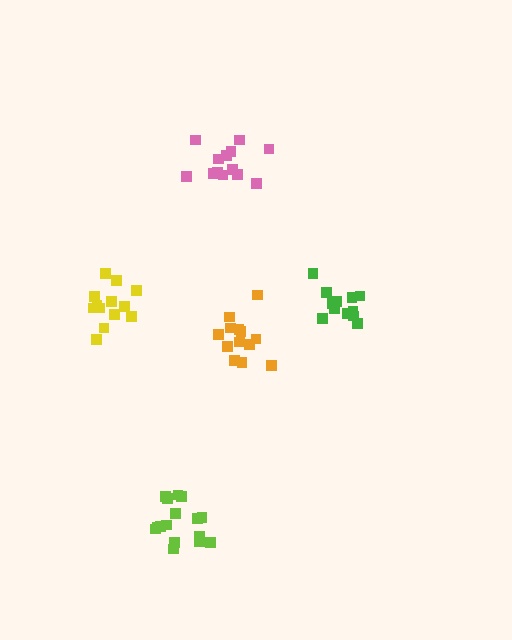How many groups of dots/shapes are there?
There are 5 groups.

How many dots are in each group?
Group 1: 13 dots, Group 2: 13 dots, Group 3: 13 dots, Group 4: 12 dots, Group 5: 16 dots (67 total).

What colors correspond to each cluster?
The clusters are colored: orange, pink, yellow, green, lime.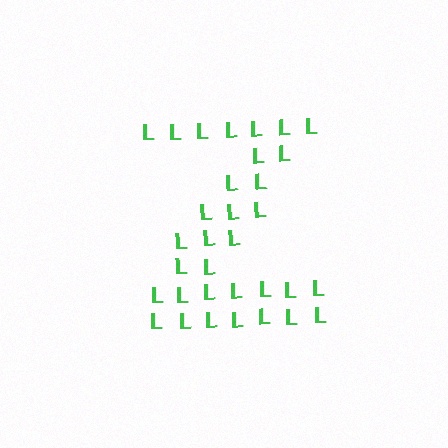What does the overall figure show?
The overall figure shows the letter Z.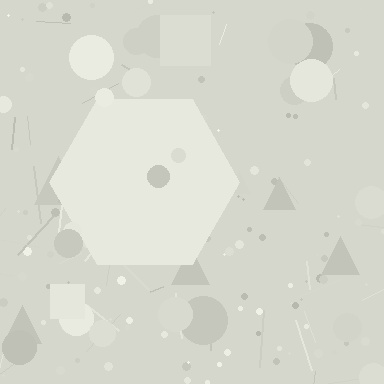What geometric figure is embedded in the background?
A hexagon is embedded in the background.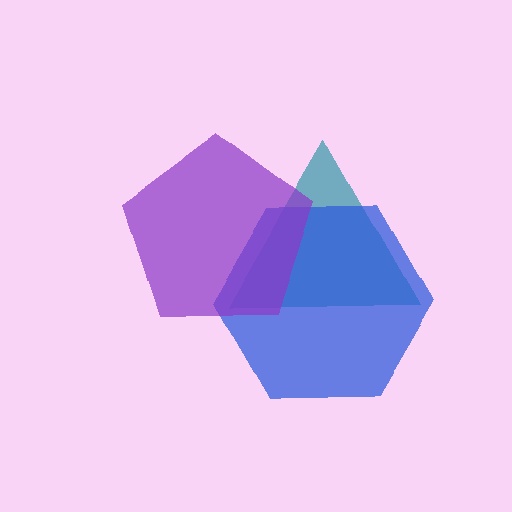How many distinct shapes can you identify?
There are 3 distinct shapes: a teal triangle, a blue hexagon, a purple pentagon.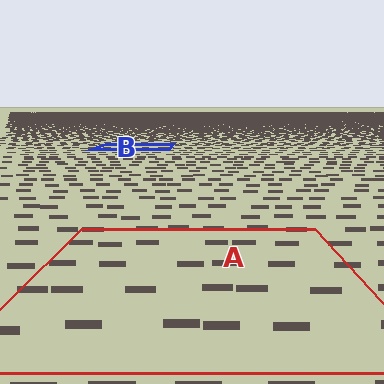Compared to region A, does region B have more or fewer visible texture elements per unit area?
Region B has more texture elements per unit area — they are packed more densely because it is farther away.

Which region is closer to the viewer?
Region A is closer. The texture elements there are larger and more spread out.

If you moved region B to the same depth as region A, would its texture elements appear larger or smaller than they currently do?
They would appear larger. At a closer depth, the same texture elements are projected at a bigger on-screen size.